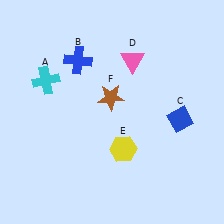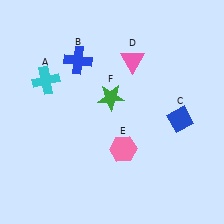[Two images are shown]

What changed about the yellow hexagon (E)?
In Image 1, E is yellow. In Image 2, it changed to pink.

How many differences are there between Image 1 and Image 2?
There are 2 differences between the two images.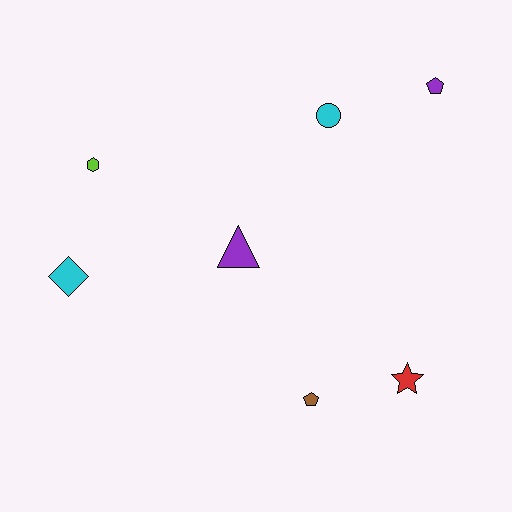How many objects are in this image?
There are 7 objects.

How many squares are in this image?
There are no squares.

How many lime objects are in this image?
There is 1 lime object.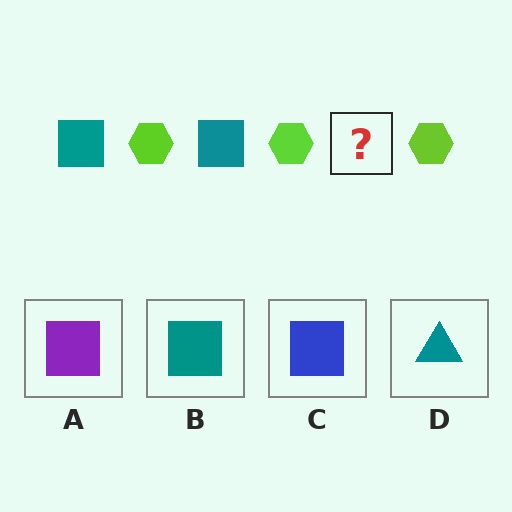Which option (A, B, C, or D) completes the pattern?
B.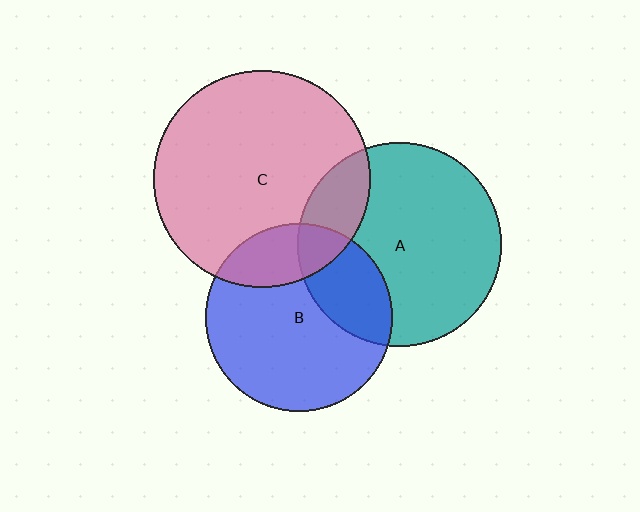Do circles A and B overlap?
Yes.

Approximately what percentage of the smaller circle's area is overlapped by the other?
Approximately 25%.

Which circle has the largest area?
Circle C (pink).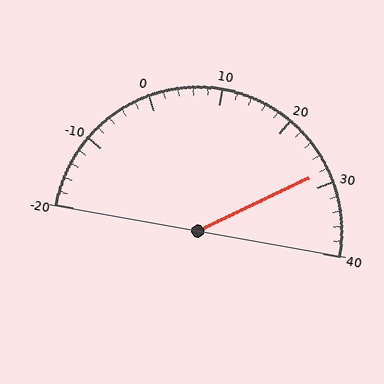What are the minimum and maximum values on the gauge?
The gauge ranges from -20 to 40.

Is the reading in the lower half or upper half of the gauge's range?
The reading is in the upper half of the range (-20 to 40).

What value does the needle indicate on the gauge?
The needle indicates approximately 28.